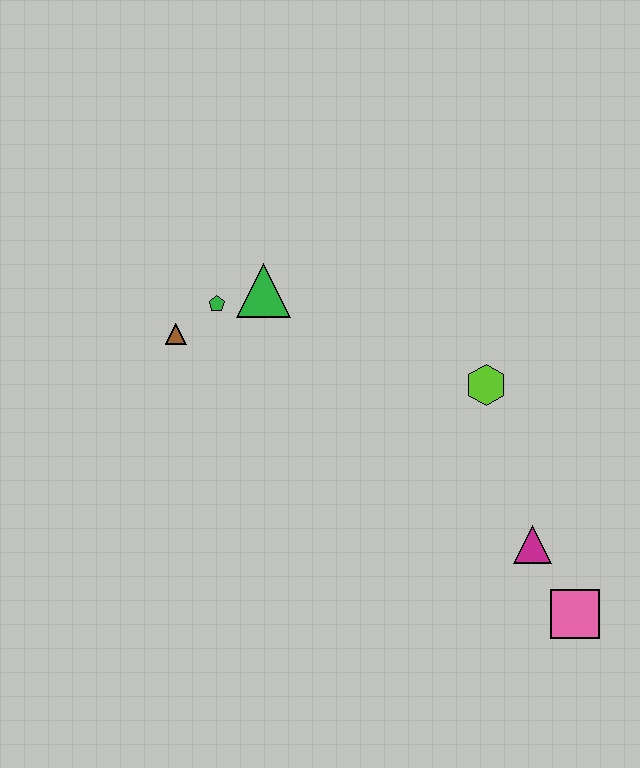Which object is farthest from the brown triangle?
The pink square is farthest from the brown triangle.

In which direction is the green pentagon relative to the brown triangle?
The green pentagon is to the right of the brown triangle.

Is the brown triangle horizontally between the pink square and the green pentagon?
No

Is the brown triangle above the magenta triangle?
Yes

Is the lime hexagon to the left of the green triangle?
No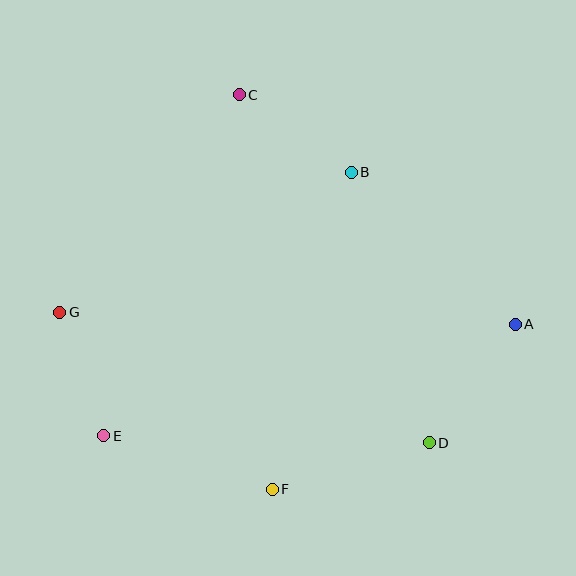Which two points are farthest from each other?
Points A and G are farthest from each other.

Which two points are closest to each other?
Points E and G are closest to each other.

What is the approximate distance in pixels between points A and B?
The distance between A and B is approximately 224 pixels.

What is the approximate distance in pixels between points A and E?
The distance between A and E is approximately 426 pixels.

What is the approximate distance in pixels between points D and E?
The distance between D and E is approximately 325 pixels.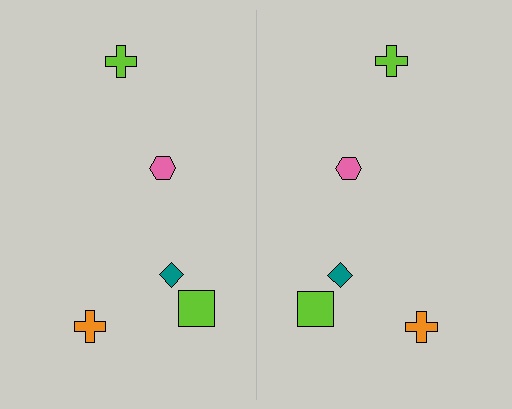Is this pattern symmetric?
Yes, this pattern has bilateral (reflection) symmetry.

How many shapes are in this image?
There are 10 shapes in this image.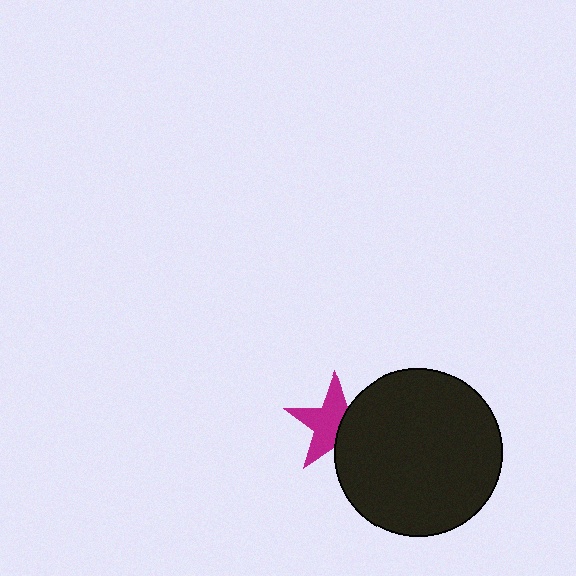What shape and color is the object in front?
The object in front is a black circle.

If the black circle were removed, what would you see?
You would see the complete magenta star.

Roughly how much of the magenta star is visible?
About half of it is visible (roughly 62%).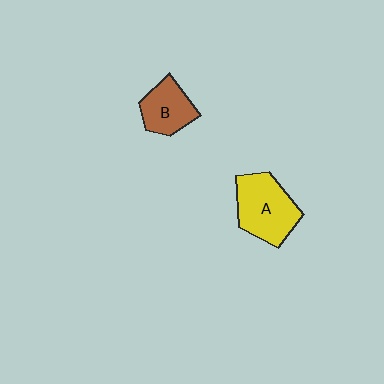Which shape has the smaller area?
Shape B (brown).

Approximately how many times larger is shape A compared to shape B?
Approximately 1.5 times.